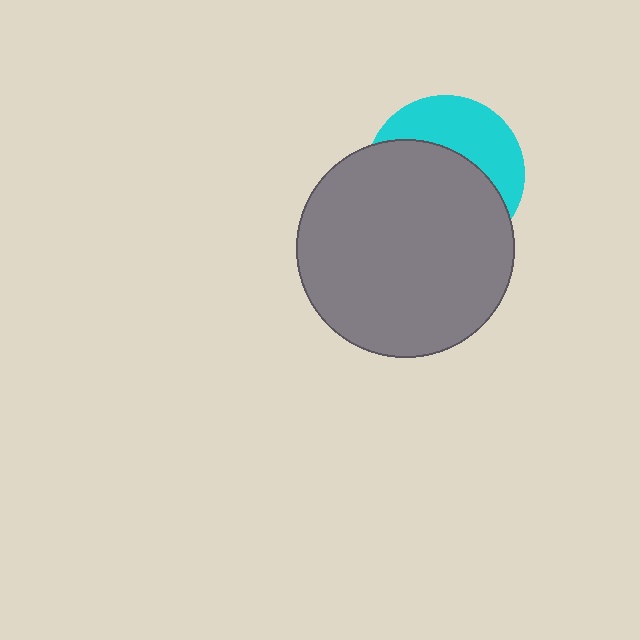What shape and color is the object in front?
The object in front is a gray circle.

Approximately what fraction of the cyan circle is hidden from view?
Roughly 62% of the cyan circle is hidden behind the gray circle.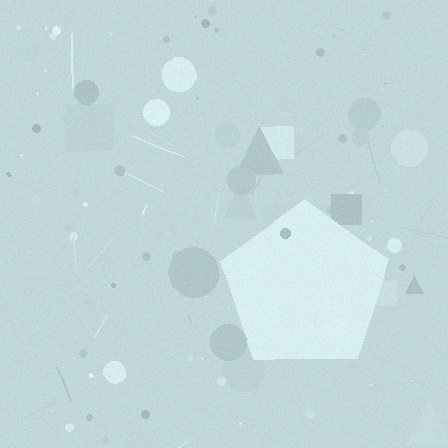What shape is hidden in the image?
A pentagon is hidden in the image.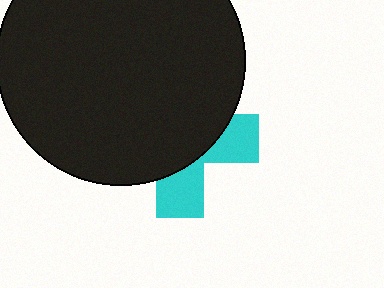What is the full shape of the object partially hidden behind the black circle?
The partially hidden object is a cyan cross.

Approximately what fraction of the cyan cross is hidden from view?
Roughly 67% of the cyan cross is hidden behind the black circle.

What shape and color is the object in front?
The object in front is a black circle.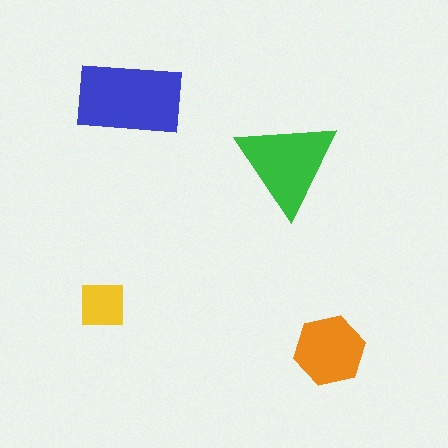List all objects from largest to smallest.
The blue rectangle, the green triangle, the orange hexagon, the yellow square.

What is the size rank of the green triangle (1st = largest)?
2nd.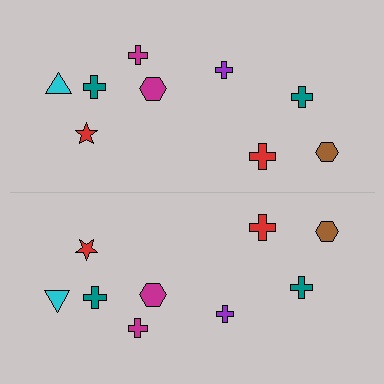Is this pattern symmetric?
Yes, this pattern has bilateral (reflection) symmetry.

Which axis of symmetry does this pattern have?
The pattern has a horizontal axis of symmetry running through the center of the image.